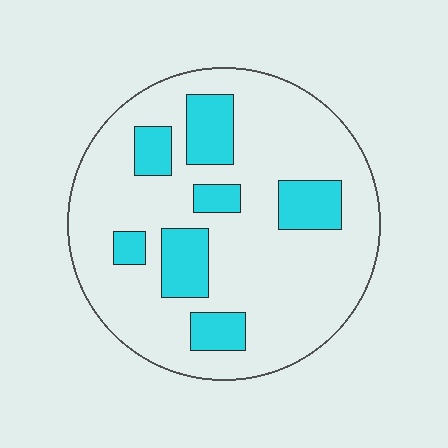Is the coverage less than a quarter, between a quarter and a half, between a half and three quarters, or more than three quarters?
Less than a quarter.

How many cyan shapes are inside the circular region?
7.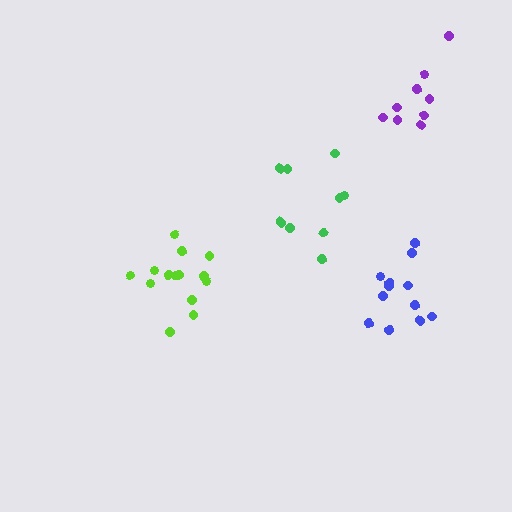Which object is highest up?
The purple cluster is topmost.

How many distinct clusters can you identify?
There are 4 distinct clusters.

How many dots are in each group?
Group 1: 10 dots, Group 2: 14 dots, Group 3: 9 dots, Group 4: 12 dots (45 total).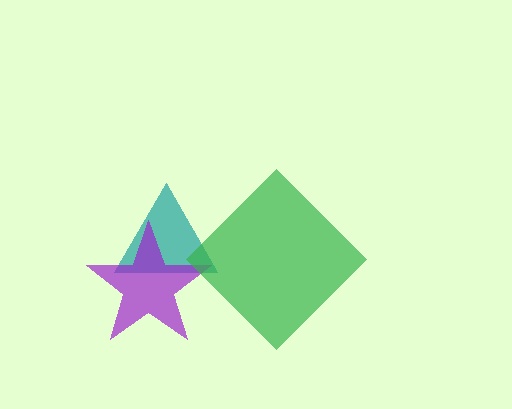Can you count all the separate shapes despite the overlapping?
Yes, there are 3 separate shapes.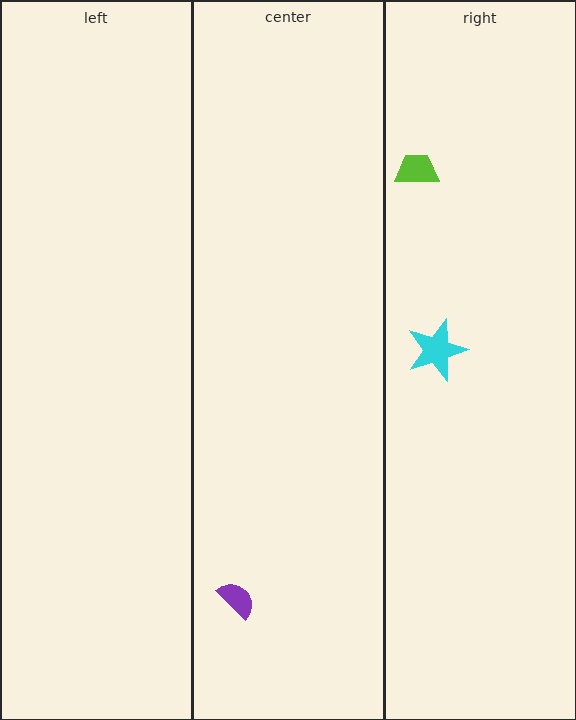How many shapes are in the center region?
1.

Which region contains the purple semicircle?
The center region.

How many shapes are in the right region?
2.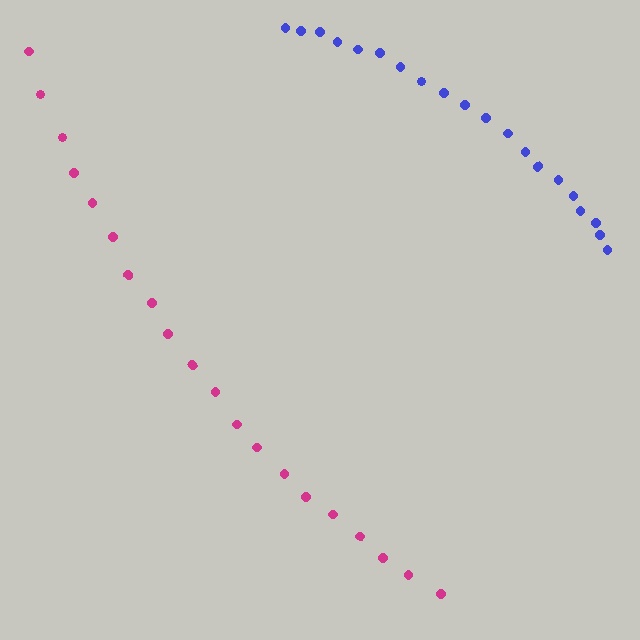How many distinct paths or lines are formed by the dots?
There are 2 distinct paths.